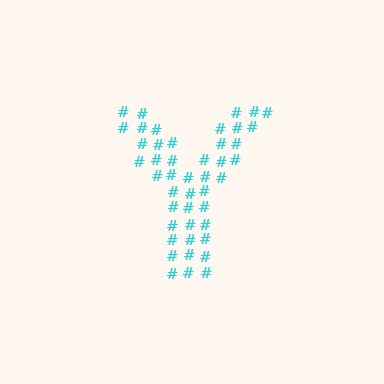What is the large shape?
The large shape is the letter Y.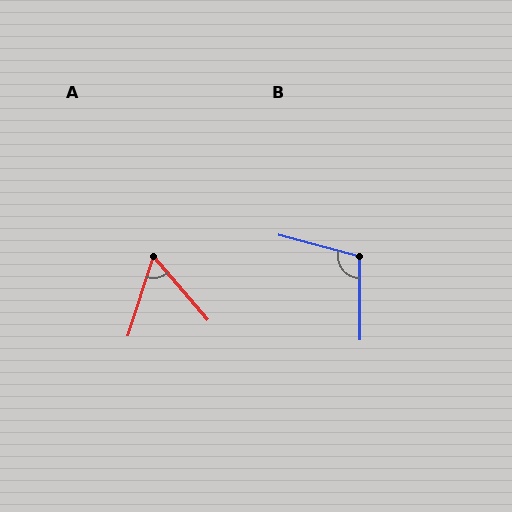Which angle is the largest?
B, at approximately 105 degrees.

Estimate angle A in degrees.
Approximately 59 degrees.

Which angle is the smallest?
A, at approximately 59 degrees.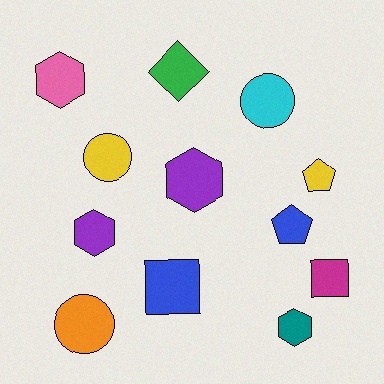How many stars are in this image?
There are no stars.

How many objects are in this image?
There are 12 objects.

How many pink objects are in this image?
There is 1 pink object.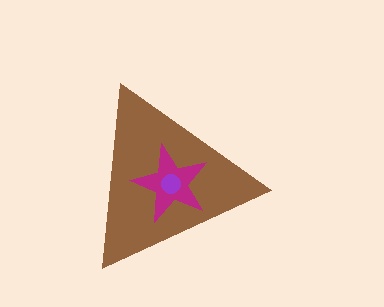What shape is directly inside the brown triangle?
The magenta star.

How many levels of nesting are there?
3.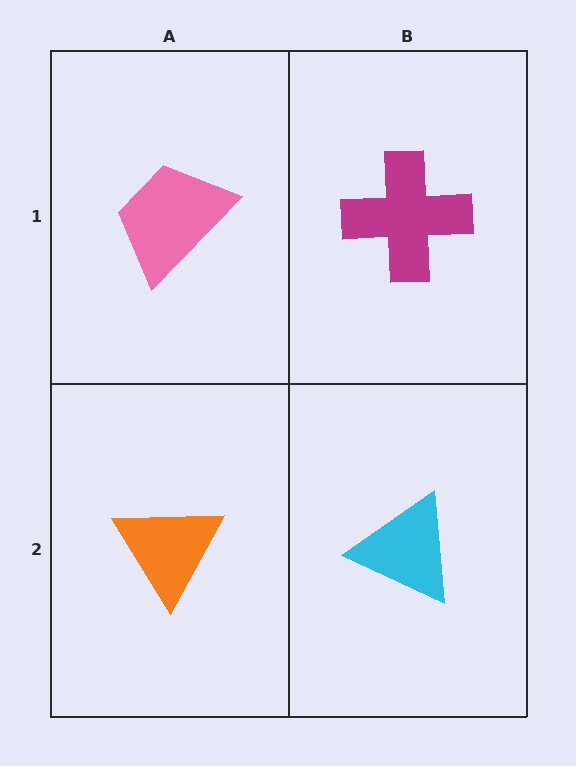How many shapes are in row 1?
2 shapes.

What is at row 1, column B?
A magenta cross.